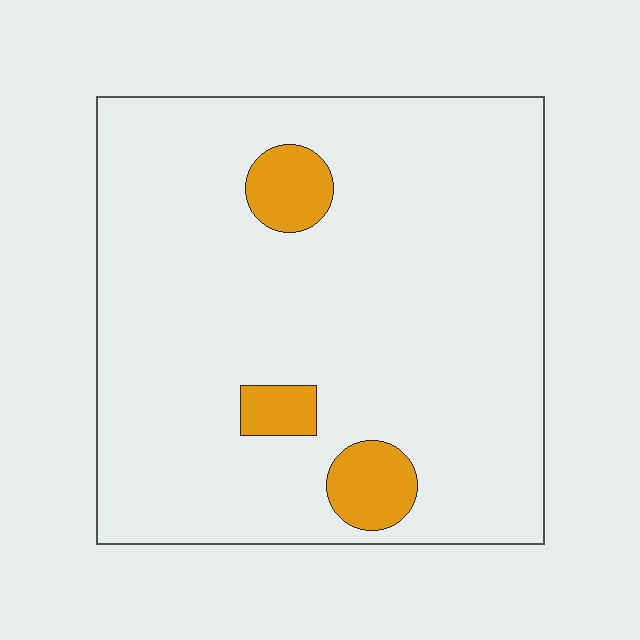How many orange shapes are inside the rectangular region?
3.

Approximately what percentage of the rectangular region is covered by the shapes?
Approximately 10%.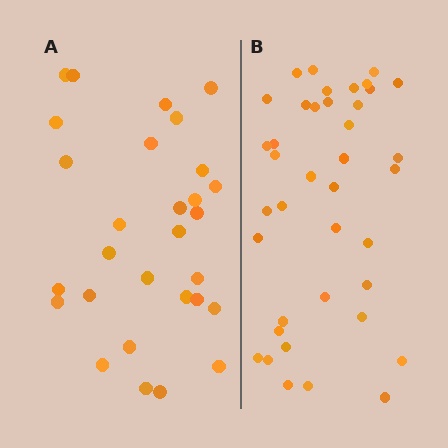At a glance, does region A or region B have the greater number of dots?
Region B (the right region) has more dots.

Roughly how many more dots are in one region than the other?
Region B has roughly 10 or so more dots than region A.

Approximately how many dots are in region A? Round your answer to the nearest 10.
About 30 dots. (The exact count is 29, which rounds to 30.)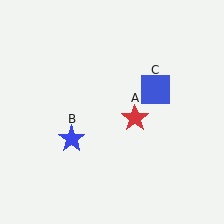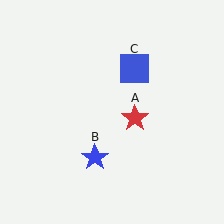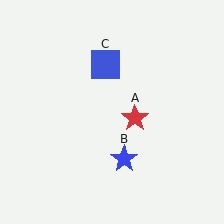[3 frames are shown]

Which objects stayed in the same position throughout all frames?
Red star (object A) remained stationary.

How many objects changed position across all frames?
2 objects changed position: blue star (object B), blue square (object C).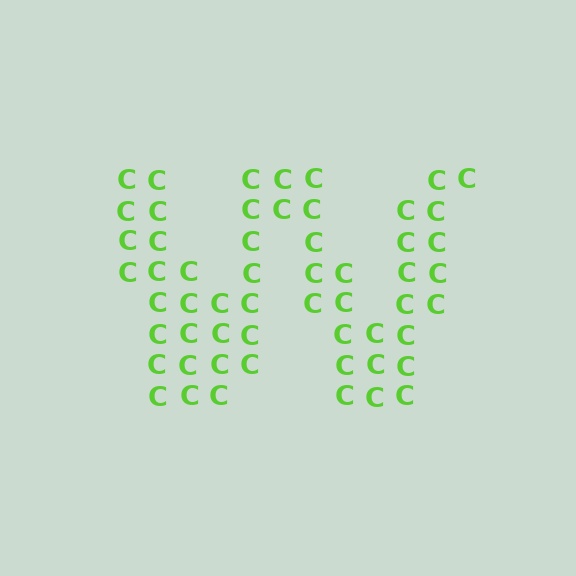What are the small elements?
The small elements are letter C's.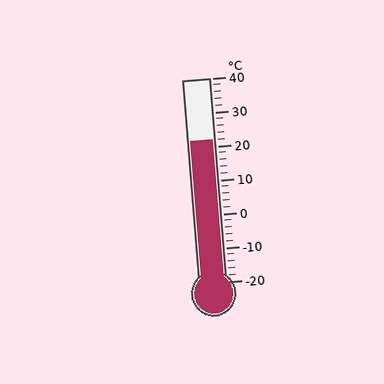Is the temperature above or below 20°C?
The temperature is above 20°C.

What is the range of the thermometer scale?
The thermometer scale ranges from -20°C to 40°C.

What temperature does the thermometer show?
The thermometer shows approximately 22°C.